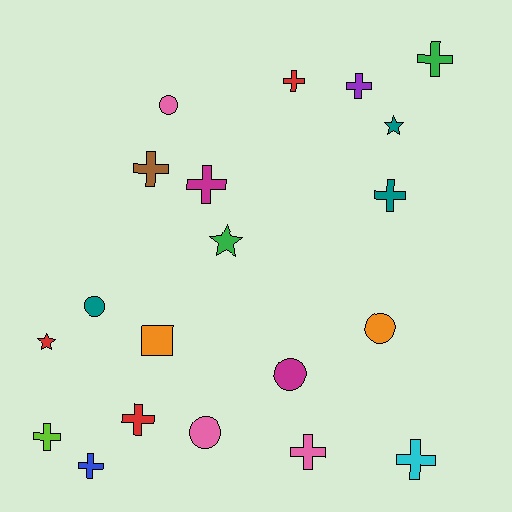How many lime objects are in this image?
There is 1 lime object.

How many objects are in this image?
There are 20 objects.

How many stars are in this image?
There are 3 stars.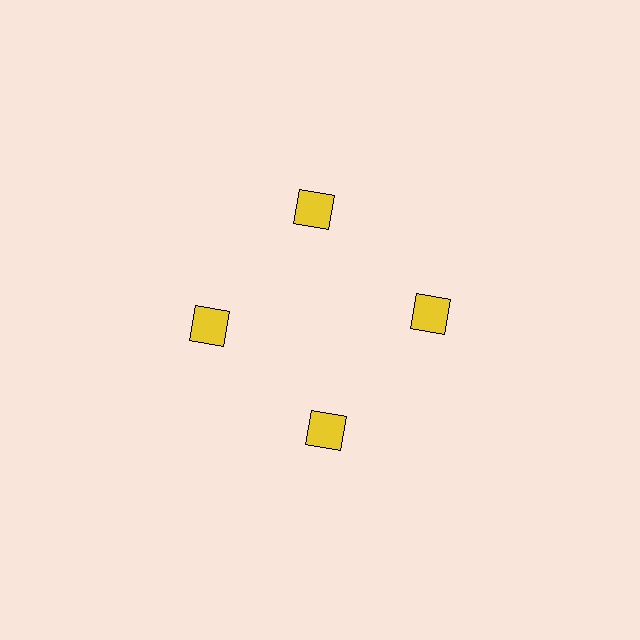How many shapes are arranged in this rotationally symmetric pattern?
There are 4 shapes, arranged in 4 groups of 1.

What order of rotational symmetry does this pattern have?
This pattern has 4-fold rotational symmetry.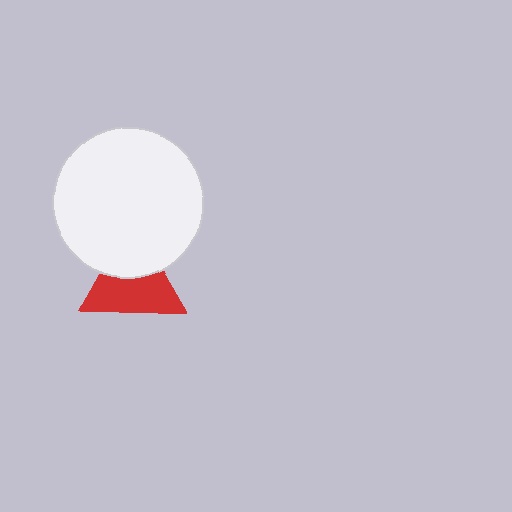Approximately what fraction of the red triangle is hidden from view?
Roughly 39% of the red triangle is hidden behind the white circle.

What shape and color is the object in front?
The object in front is a white circle.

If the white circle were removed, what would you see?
You would see the complete red triangle.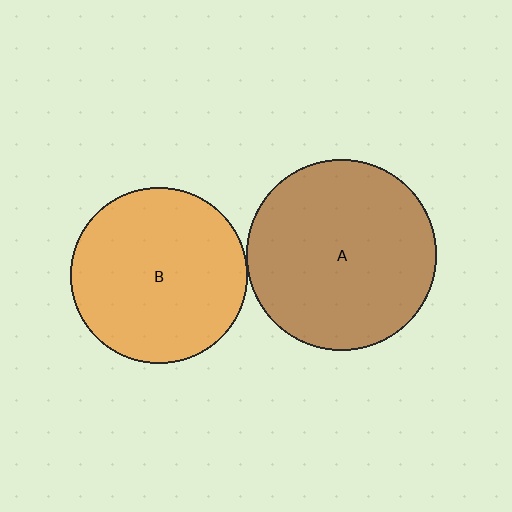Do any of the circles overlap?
No, none of the circles overlap.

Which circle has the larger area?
Circle A (brown).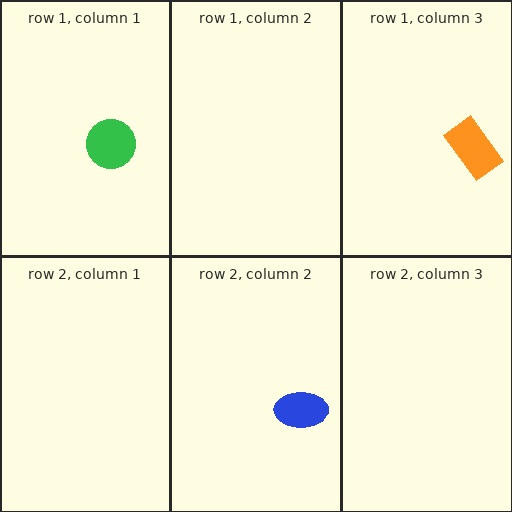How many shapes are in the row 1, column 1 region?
1.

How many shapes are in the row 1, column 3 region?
1.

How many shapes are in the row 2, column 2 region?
1.